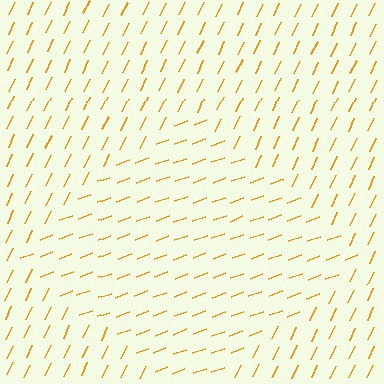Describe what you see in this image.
The image is filled with small orange line segments. A diamond region in the image has lines oriented differently from the surrounding lines, creating a visible texture boundary.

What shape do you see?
I see a diamond.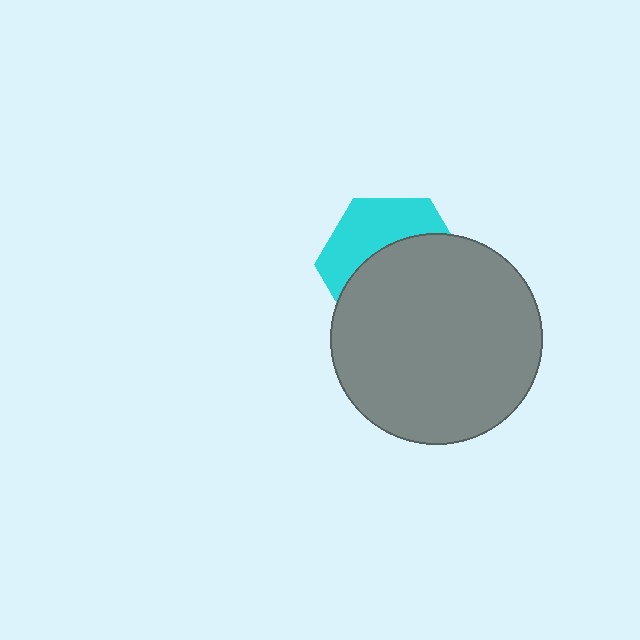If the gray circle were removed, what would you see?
You would see the complete cyan hexagon.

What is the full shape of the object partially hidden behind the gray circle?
The partially hidden object is a cyan hexagon.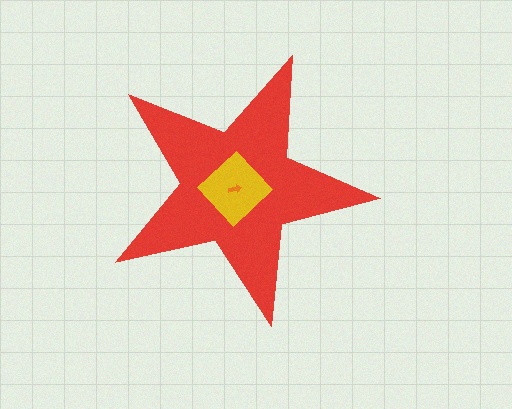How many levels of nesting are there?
3.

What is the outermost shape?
The red star.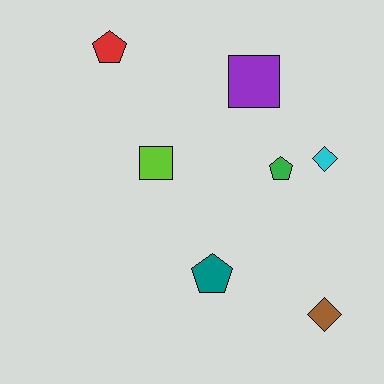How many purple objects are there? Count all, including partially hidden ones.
There is 1 purple object.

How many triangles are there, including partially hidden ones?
There are no triangles.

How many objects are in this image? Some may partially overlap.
There are 7 objects.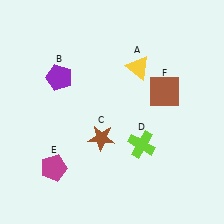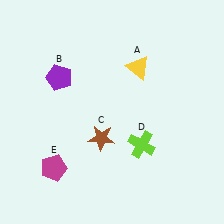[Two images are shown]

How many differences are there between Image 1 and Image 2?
There is 1 difference between the two images.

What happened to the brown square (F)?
The brown square (F) was removed in Image 2. It was in the top-right area of Image 1.